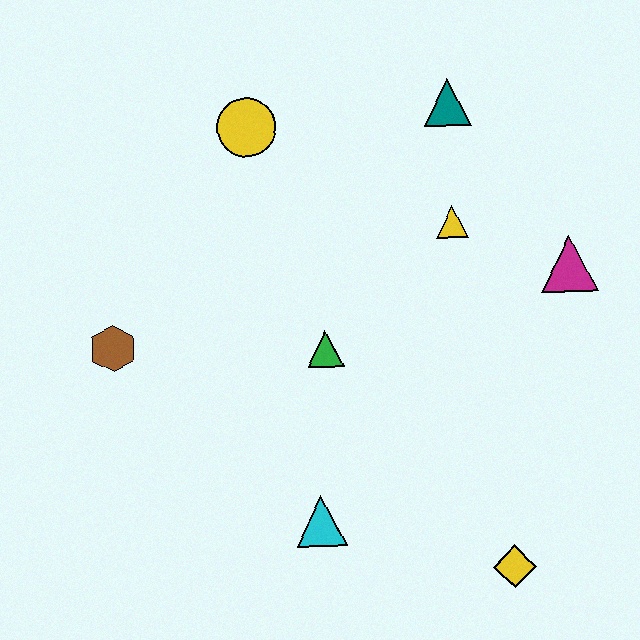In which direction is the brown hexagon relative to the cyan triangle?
The brown hexagon is to the left of the cyan triangle.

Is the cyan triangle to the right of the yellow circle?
Yes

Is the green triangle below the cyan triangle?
No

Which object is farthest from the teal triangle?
The yellow diamond is farthest from the teal triangle.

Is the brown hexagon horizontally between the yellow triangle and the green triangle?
No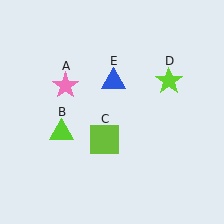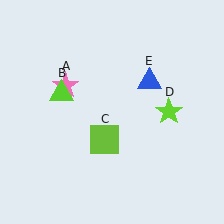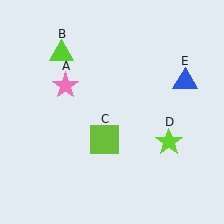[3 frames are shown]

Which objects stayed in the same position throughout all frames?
Pink star (object A) and lime square (object C) remained stationary.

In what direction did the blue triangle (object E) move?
The blue triangle (object E) moved right.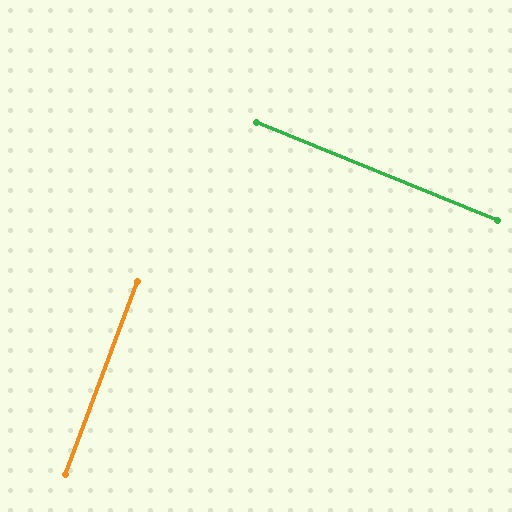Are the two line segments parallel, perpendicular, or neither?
Perpendicular — they meet at approximately 88°.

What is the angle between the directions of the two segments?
Approximately 88 degrees.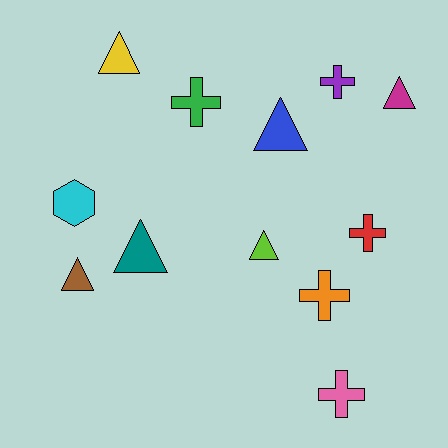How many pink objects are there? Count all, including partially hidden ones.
There is 1 pink object.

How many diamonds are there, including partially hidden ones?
There are no diamonds.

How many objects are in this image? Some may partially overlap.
There are 12 objects.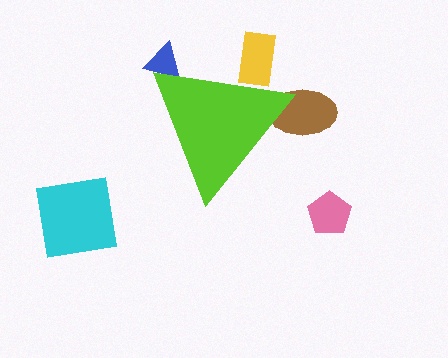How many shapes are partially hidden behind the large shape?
3 shapes are partially hidden.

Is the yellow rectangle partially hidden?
Yes, the yellow rectangle is partially hidden behind the lime triangle.